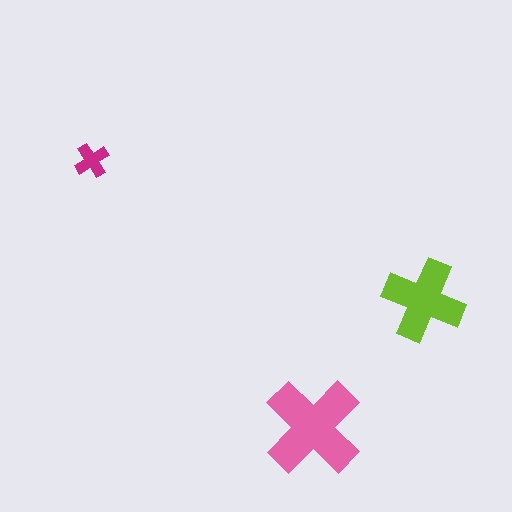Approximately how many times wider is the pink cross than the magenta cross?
About 3 times wider.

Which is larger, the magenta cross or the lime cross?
The lime one.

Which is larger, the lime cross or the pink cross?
The pink one.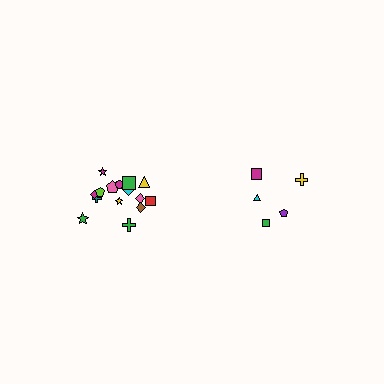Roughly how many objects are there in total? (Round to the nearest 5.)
Roughly 20 objects in total.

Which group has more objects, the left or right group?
The left group.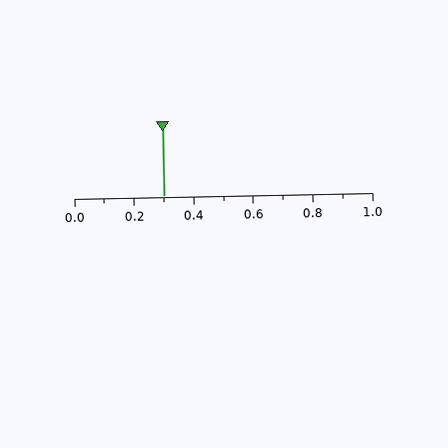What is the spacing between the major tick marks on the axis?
The major ticks are spaced 0.2 apart.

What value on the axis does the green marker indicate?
The marker indicates approximately 0.3.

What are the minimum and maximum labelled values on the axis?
The axis runs from 0.0 to 1.0.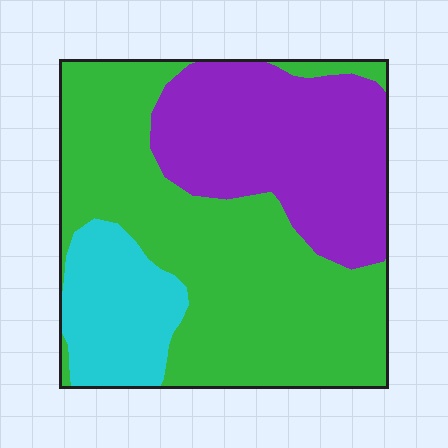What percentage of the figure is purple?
Purple takes up between a quarter and a half of the figure.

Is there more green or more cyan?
Green.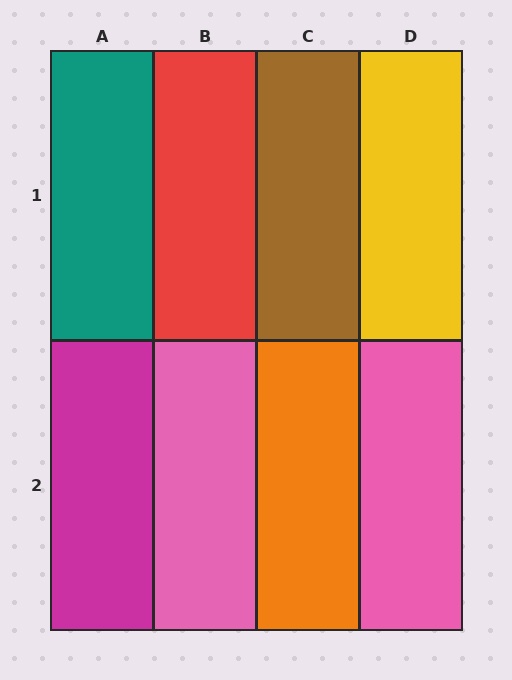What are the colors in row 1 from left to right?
Teal, red, brown, yellow.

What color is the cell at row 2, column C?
Orange.